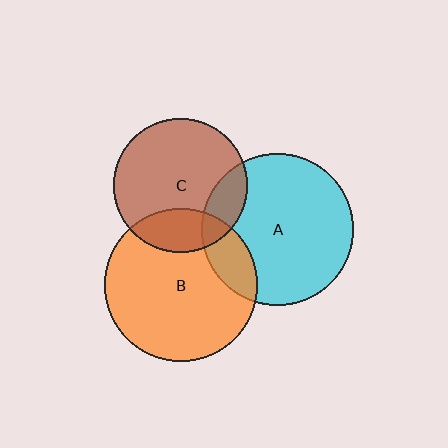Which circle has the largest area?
Circle B (orange).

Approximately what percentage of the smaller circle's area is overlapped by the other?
Approximately 20%.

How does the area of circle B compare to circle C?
Approximately 1.3 times.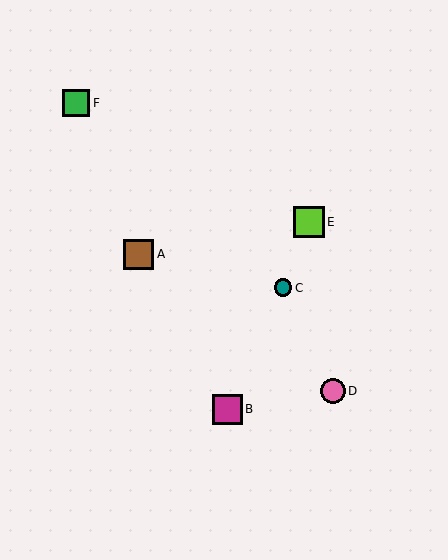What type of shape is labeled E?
Shape E is a lime square.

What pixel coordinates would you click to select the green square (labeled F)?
Click at (76, 103) to select the green square F.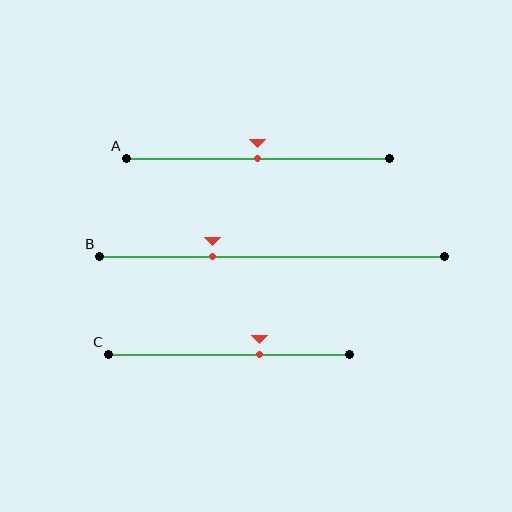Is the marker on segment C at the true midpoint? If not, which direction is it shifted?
No, the marker on segment C is shifted to the right by about 13% of the segment length.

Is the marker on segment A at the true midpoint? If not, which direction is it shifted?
Yes, the marker on segment A is at the true midpoint.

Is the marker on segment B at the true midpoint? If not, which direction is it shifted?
No, the marker on segment B is shifted to the left by about 17% of the segment length.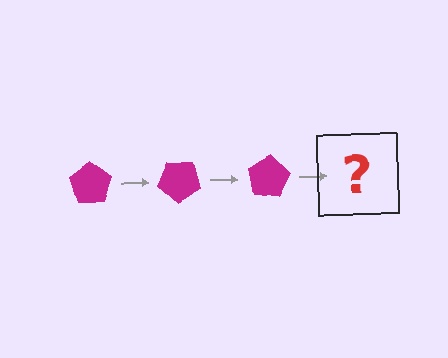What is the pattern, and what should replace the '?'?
The pattern is that the pentagon rotates 40 degrees each step. The '?' should be a magenta pentagon rotated 120 degrees.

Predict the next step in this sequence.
The next step is a magenta pentagon rotated 120 degrees.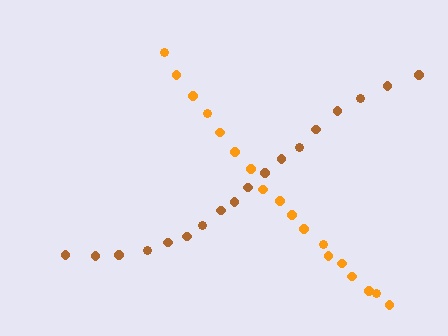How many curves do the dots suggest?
There are 2 distinct paths.